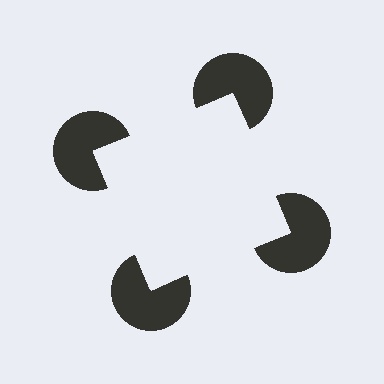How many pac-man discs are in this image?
There are 4 — one at each vertex of the illusory square.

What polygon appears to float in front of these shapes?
An illusory square — its edges are inferred from the aligned wedge cuts in the pac-man discs, not physically drawn.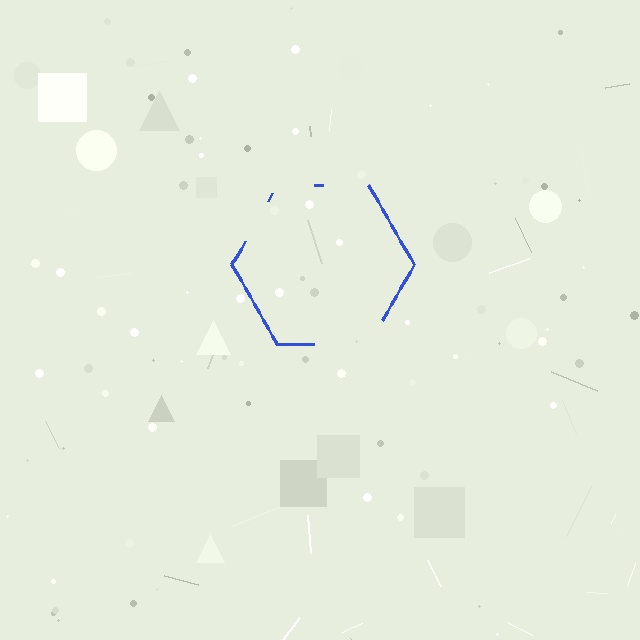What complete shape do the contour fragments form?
The contour fragments form a hexagon.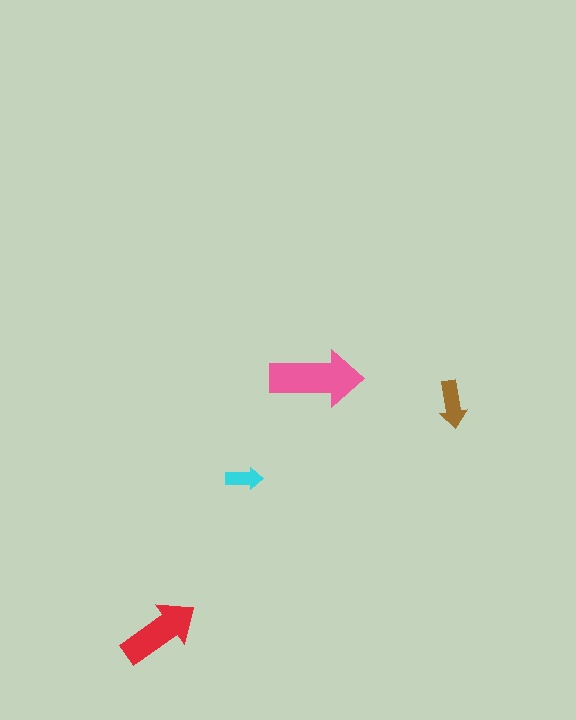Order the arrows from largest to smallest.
the pink one, the red one, the brown one, the cyan one.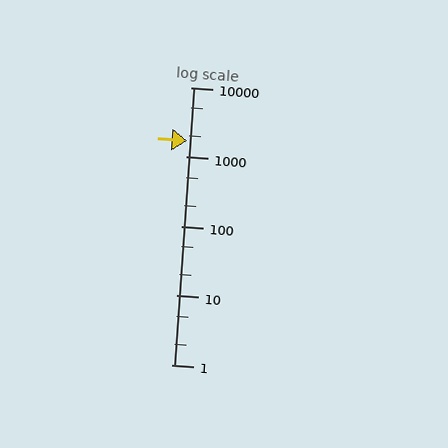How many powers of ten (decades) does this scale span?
The scale spans 4 decades, from 1 to 10000.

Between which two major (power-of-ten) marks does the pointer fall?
The pointer is between 1000 and 10000.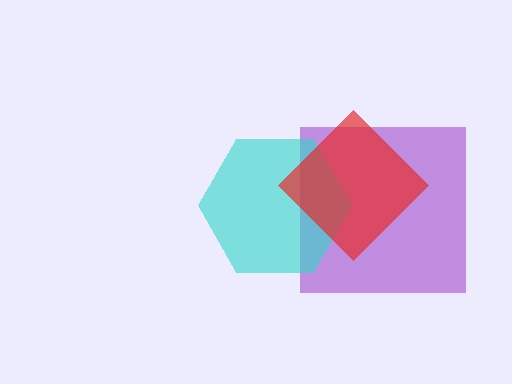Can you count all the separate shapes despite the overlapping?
Yes, there are 3 separate shapes.